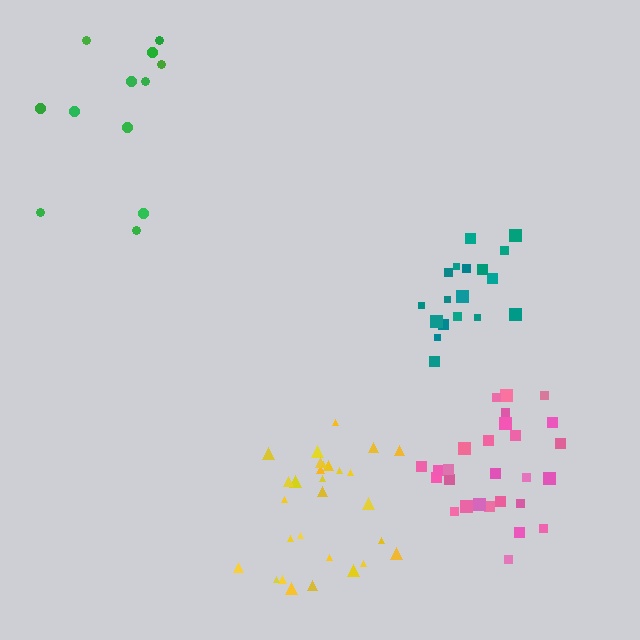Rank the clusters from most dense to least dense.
teal, pink, yellow, green.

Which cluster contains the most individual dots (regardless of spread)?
Yellow (29).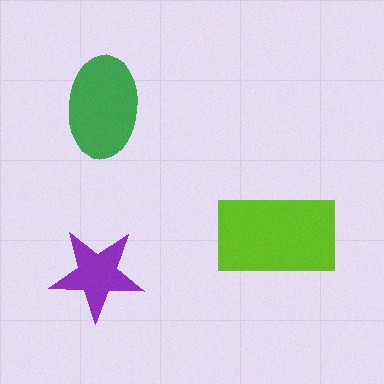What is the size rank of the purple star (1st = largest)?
3rd.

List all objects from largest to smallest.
The lime rectangle, the green ellipse, the purple star.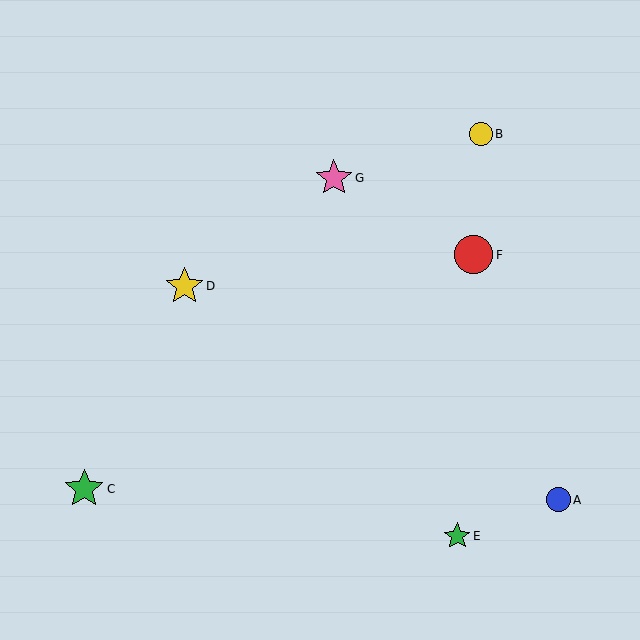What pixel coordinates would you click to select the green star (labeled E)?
Click at (457, 536) to select the green star E.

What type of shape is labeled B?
Shape B is a yellow circle.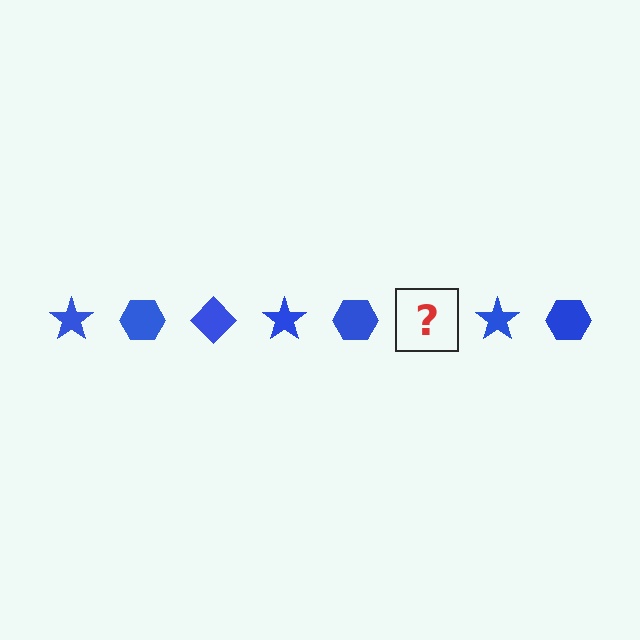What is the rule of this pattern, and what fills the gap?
The rule is that the pattern cycles through star, hexagon, diamond shapes in blue. The gap should be filled with a blue diamond.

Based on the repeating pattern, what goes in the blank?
The blank should be a blue diamond.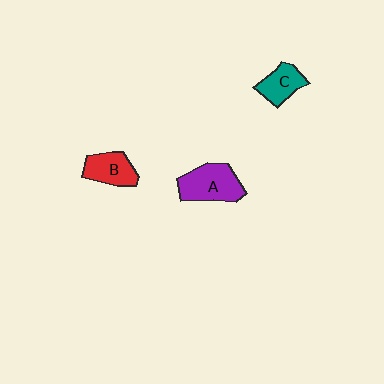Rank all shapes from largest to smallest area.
From largest to smallest: A (purple), B (red), C (teal).